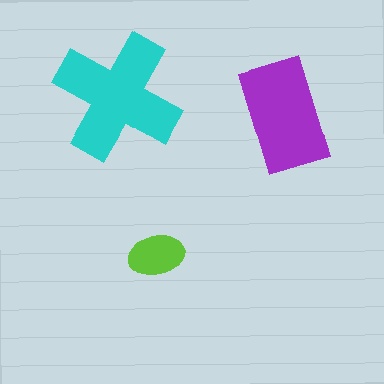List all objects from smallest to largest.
The lime ellipse, the purple rectangle, the cyan cross.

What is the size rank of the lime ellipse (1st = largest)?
3rd.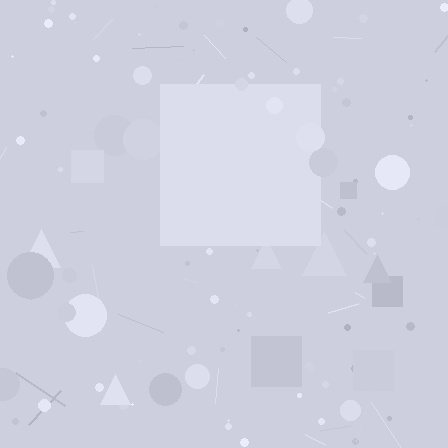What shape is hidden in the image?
A square is hidden in the image.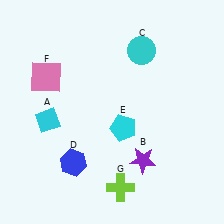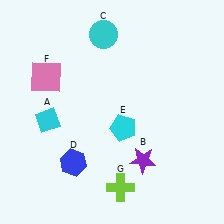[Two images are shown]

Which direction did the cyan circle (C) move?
The cyan circle (C) moved left.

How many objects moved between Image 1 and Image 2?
1 object moved between the two images.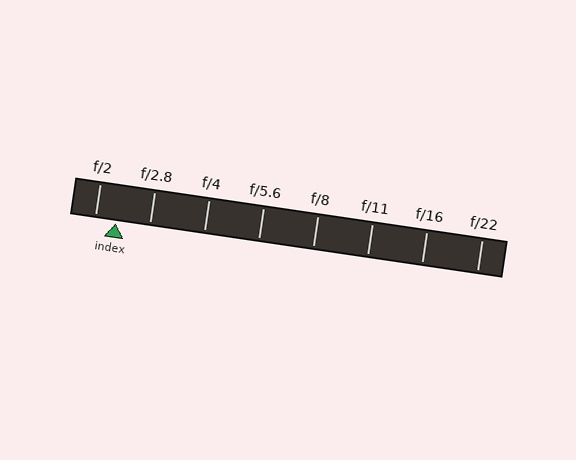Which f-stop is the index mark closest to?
The index mark is closest to f/2.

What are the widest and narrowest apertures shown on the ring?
The widest aperture shown is f/2 and the narrowest is f/22.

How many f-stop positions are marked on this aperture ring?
There are 8 f-stop positions marked.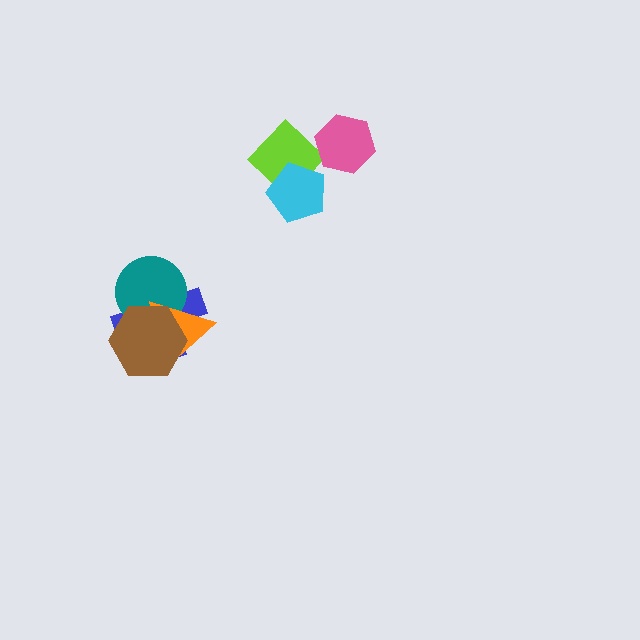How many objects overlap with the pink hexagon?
1 object overlaps with the pink hexagon.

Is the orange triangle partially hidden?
Yes, it is partially covered by another shape.